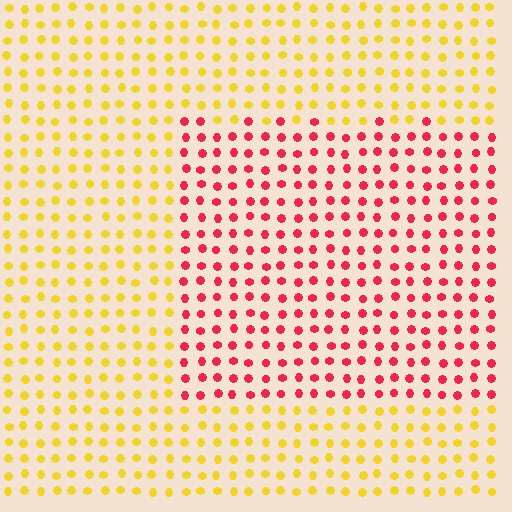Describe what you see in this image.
The image is filled with small yellow elements in a uniform arrangement. A rectangle-shaped region is visible where the elements are tinted to a slightly different hue, forming a subtle color boundary.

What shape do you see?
I see a rectangle.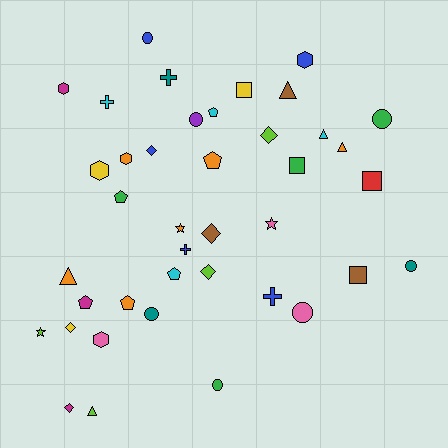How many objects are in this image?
There are 40 objects.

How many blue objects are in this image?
There are 5 blue objects.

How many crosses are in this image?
There are 4 crosses.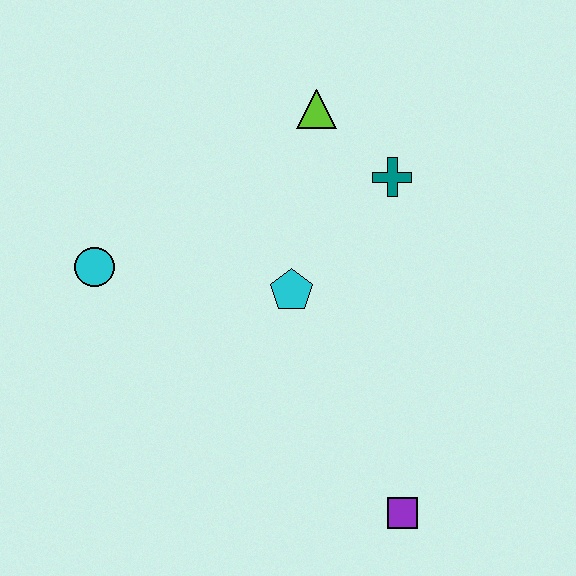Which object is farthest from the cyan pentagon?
The purple square is farthest from the cyan pentagon.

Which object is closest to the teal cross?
The lime triangle is closest to the teal cross.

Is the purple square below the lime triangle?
Yes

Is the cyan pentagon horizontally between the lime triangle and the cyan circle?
Yes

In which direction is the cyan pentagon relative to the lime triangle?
The cyan pentagon is below the lime triangle.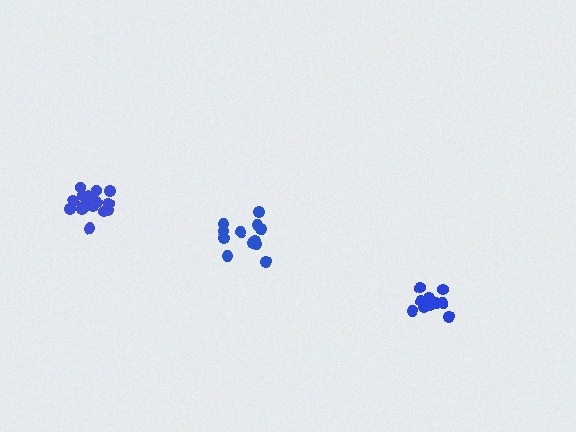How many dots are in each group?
Group 1: 12 dots, Group 2: 11 dots, Group 3: 16 dots (39 total).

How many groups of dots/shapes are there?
There are 3 groups.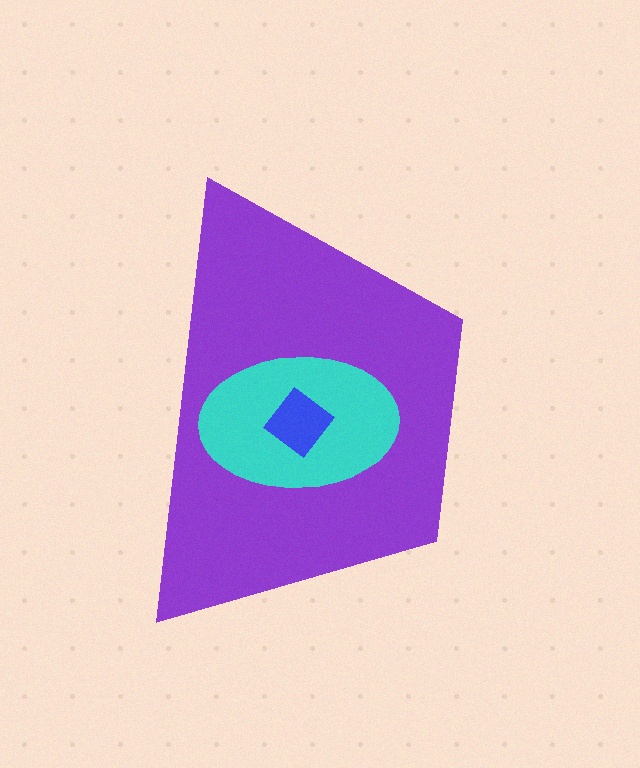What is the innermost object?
The blue diamond.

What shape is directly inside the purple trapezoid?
The cyan ellipse.